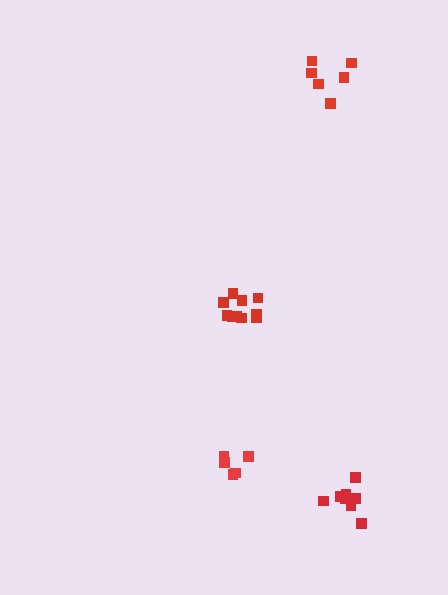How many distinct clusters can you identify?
There are 4 distinct clusters.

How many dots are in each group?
Group 1: 8 dots, Group 2: 10 dots, Group 3: 5 dots, Group 4: 6 dots (29 total).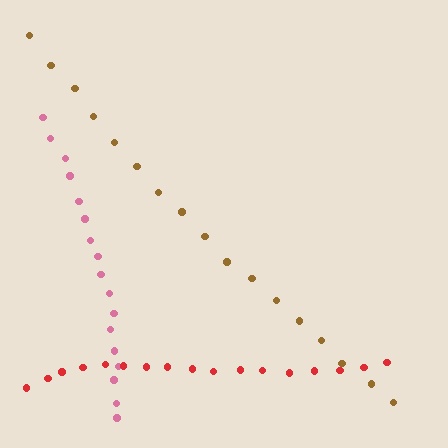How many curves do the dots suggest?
There are 3 distinct paths.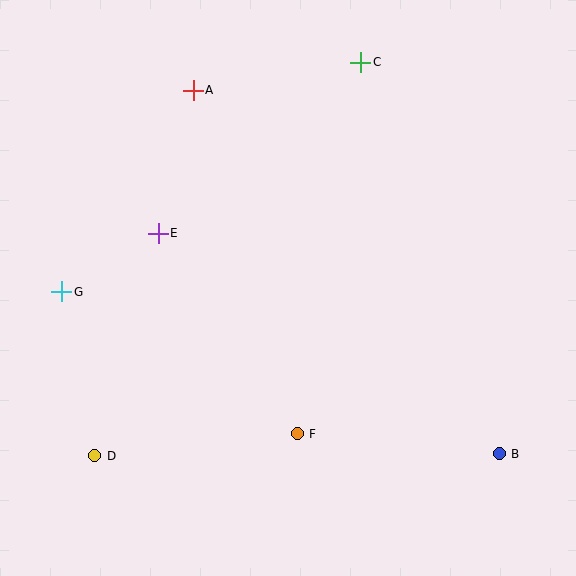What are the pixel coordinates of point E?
Point E is at (158, 233).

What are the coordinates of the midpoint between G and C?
The midpoint between G and C is at (211, 177).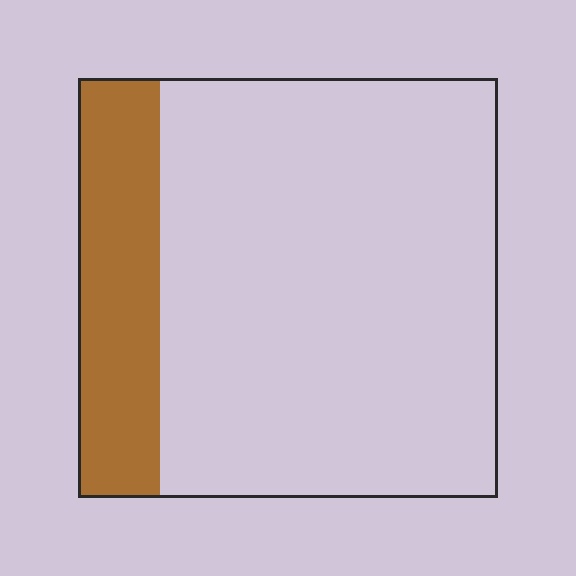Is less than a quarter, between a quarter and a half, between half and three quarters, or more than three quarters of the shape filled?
Less than a quarter.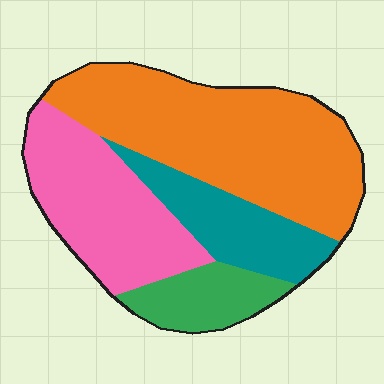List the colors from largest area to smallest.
From largest to smallest: orange, pink, teal, green.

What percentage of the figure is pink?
Pink covers 27% of the figure.